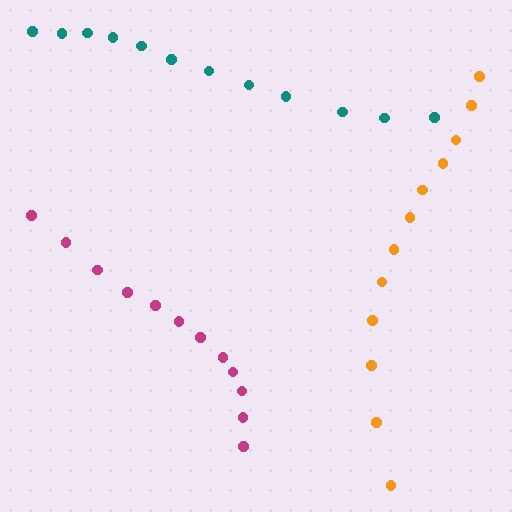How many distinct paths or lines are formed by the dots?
There are 3 distinct paths.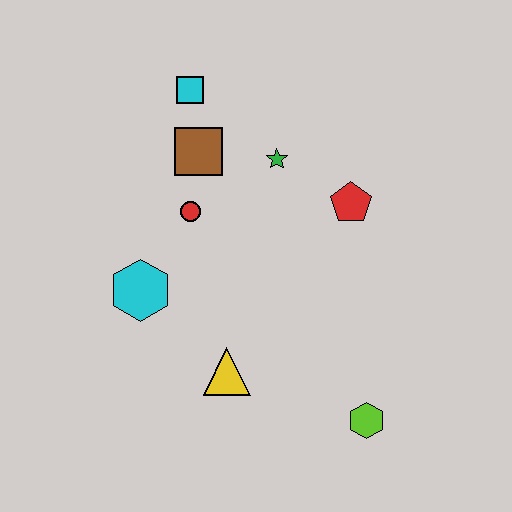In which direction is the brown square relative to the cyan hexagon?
The brown square is above the cyan hexagon.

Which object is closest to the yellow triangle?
The cyan hexagon is closest to the yellow triangle.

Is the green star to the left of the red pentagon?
Yes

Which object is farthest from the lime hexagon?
The cyan square is farthest from the lime hexagon.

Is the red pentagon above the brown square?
No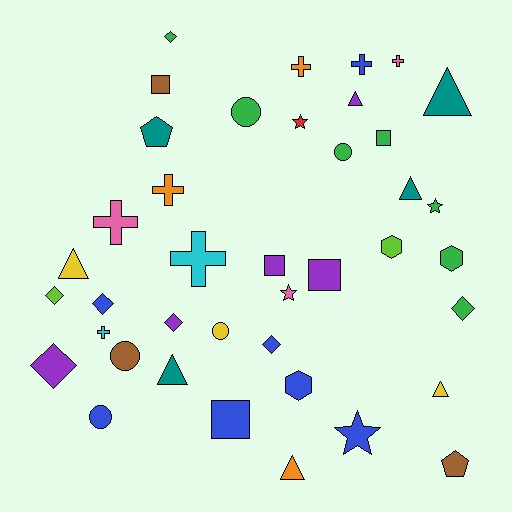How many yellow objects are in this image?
There are 3 yellow objects.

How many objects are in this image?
There are 40 objects.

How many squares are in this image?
There are 5 squares.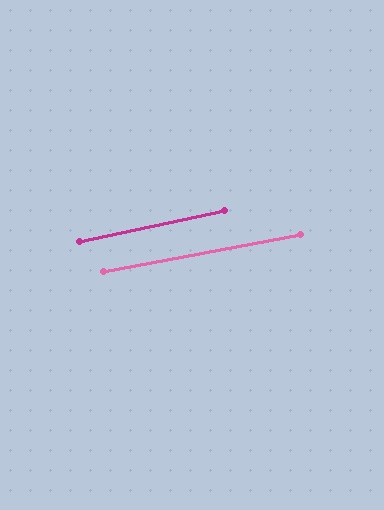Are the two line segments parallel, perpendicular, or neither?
Parallel — their directions differ by only 1.1°.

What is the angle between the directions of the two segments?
Approximately 1 degree.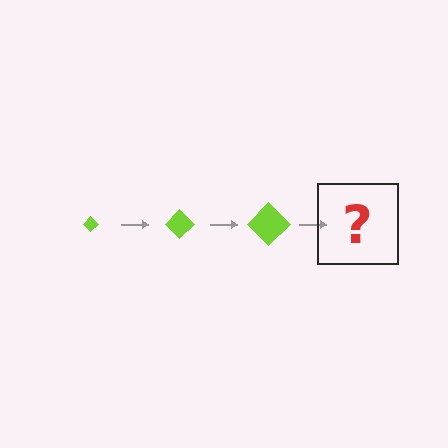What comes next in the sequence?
The next element should be a lime diamond, larger than the previous one.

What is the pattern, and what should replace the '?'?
The pattern is that the diamond gets progressively larger each step. The '?' should be a lime diamond, larger than the previous one.